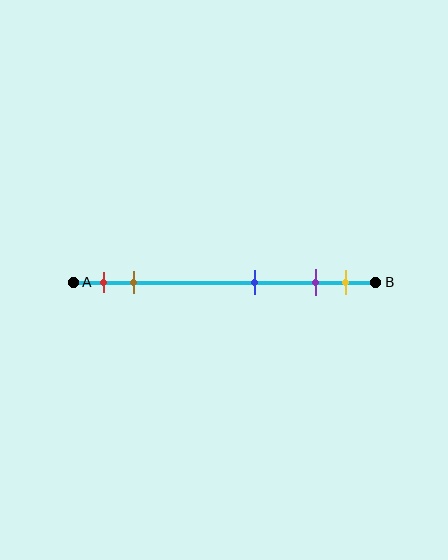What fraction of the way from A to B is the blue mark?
The blue mark is approximately 60% (0.6) of the way from A to B.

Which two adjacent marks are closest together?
The purple and yellow marks are the closest adjacent pair.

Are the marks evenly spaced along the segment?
No, the marks are not evenly spaced.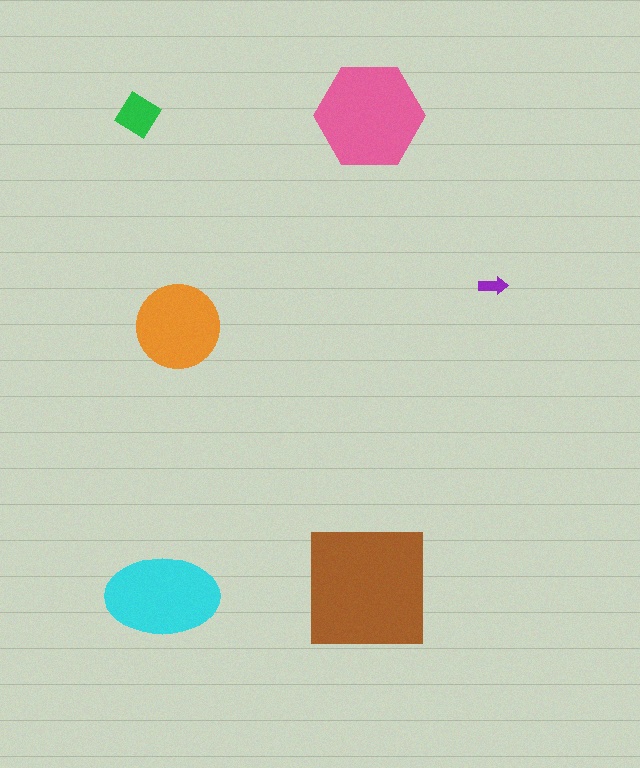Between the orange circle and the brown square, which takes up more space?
The brown square.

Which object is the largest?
The brown square.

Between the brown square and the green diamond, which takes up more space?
The brown square.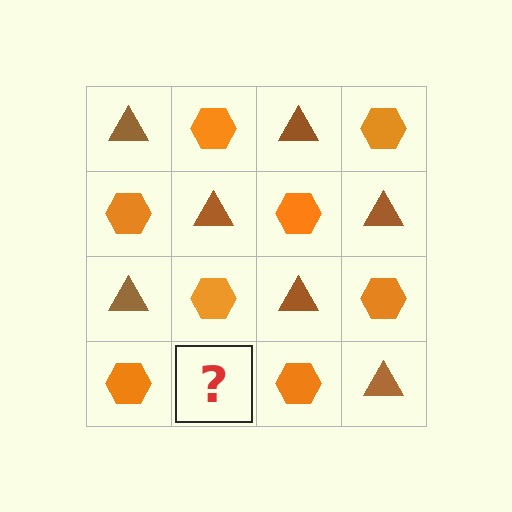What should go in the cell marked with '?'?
The missing cell should contain a brown triangle.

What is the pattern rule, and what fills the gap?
The rule is that it alternates brown triangle and orange hexagon in a checkerboard pattern. The gap should be filled with a brown triangle.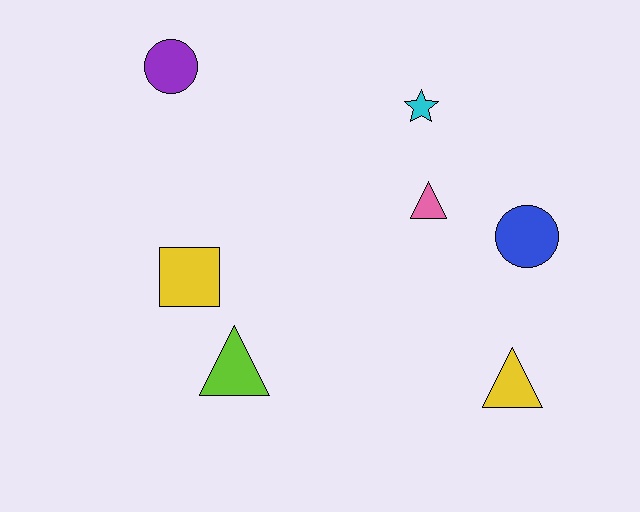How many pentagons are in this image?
There are no pentagons.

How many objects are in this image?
There are 7 objects.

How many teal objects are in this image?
There are no teal objects.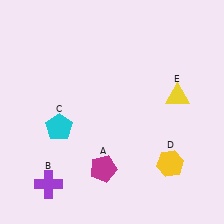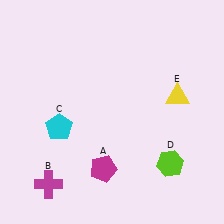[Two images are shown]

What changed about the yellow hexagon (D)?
In Image 1, D is yellow. In Image 2, it changed to lime.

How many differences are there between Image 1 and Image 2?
There are 2 differences between the two images.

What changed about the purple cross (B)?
In Image 1, B is purple. In Image 2, it changed to magenta.